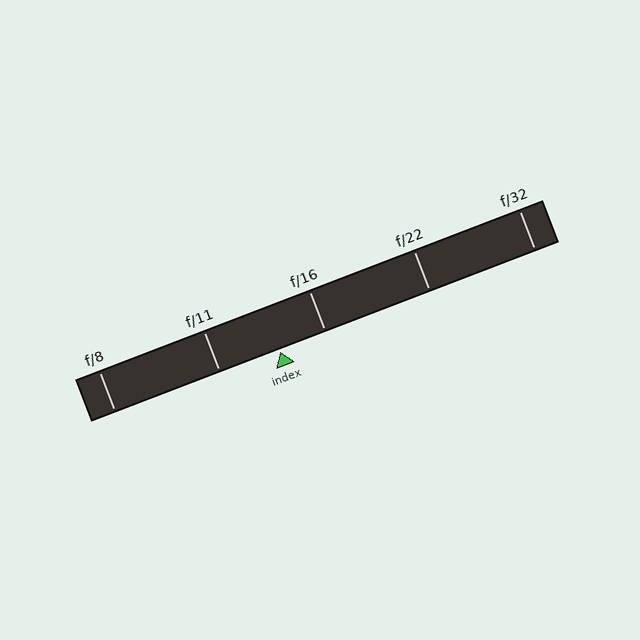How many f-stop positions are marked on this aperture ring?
There are 5 f-stop positions marked.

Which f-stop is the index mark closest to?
The index mark is closest to f/16.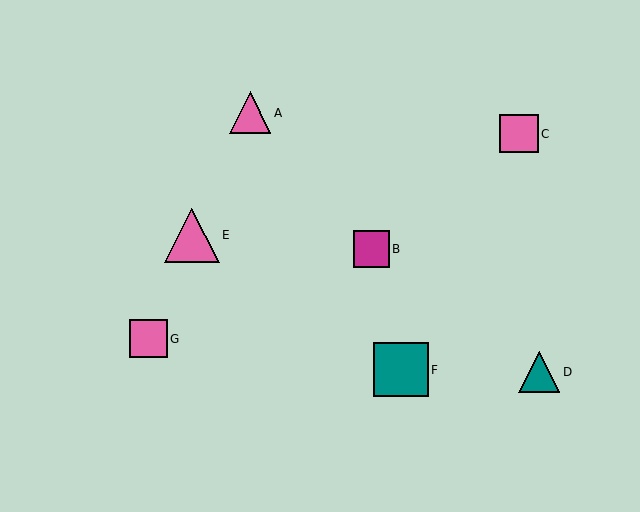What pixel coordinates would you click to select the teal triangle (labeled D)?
Click at (539, 372) to select the teal triangle D.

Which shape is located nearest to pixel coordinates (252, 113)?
The pink triangle (labeled A) at (250, 113) is nearest to that location.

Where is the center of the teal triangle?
The center of the teal triangle is at (539, 372).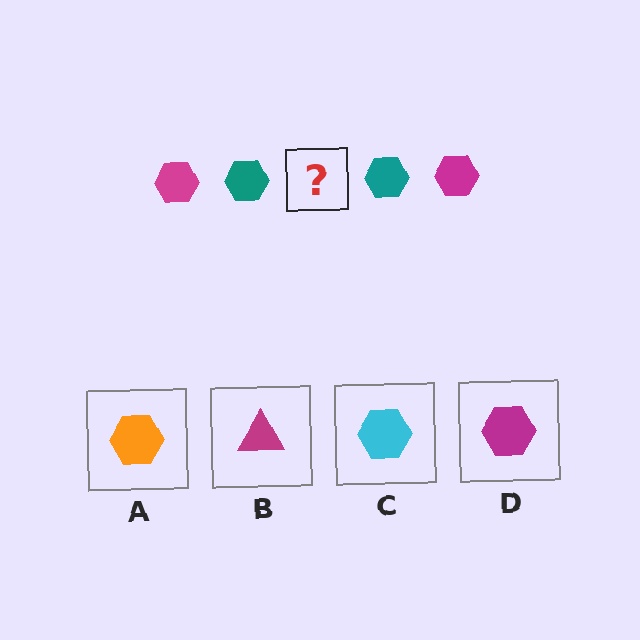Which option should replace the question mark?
Option D.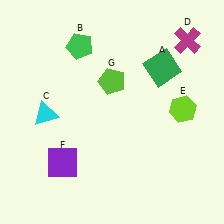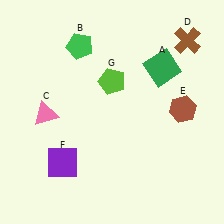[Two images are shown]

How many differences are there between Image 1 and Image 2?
There are 3 differences between the two images.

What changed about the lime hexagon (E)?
In Image 1, E is lime. In Image 2, it changed to brown.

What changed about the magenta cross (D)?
In Image 1, D is magenta. In Image 2, it changed to brown.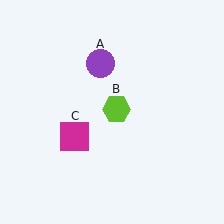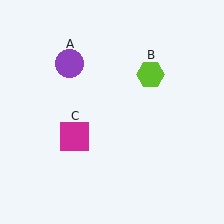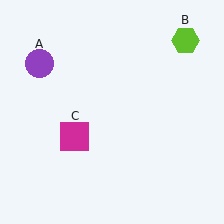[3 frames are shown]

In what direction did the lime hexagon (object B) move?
The lime hexagon (object B) moved up and to the right.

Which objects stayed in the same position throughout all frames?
Magenta square (object C) remained stationary.